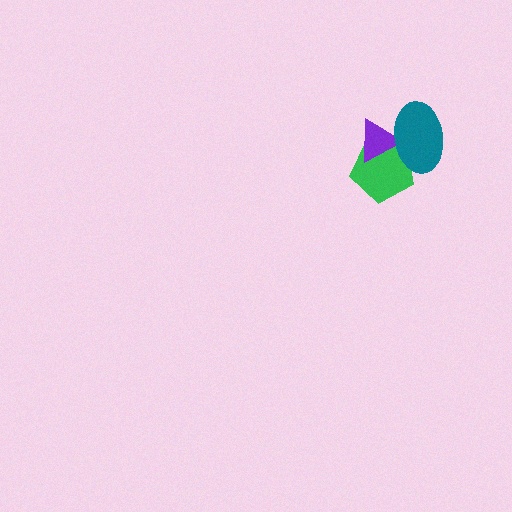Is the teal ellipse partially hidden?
No, no other shape covers it.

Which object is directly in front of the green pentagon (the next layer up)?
The purple triangle is directly in front of the green pentagon.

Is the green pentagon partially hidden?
Yes, it is partially covered by another shape.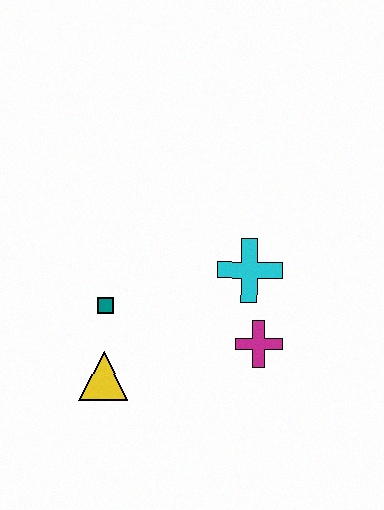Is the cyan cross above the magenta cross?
Yes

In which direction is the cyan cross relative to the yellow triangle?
The cyan cross is to the right of the yellow triangle.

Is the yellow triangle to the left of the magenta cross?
Yes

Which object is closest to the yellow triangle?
The teal square is closest to the yellow triangle.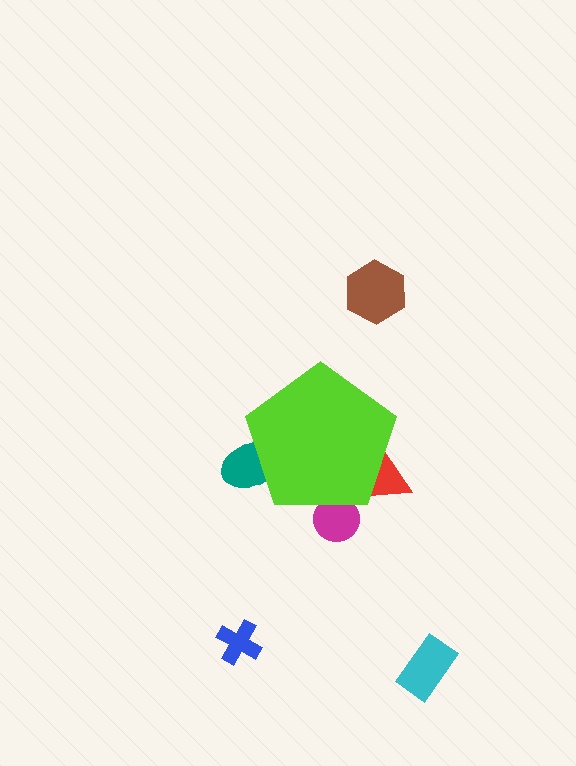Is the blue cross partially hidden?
No, the blue cross is fully visible.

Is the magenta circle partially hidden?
Yes, the magenta circle is partially hidden behind the lime pentagon.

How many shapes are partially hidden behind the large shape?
3 shapes are partially hidden.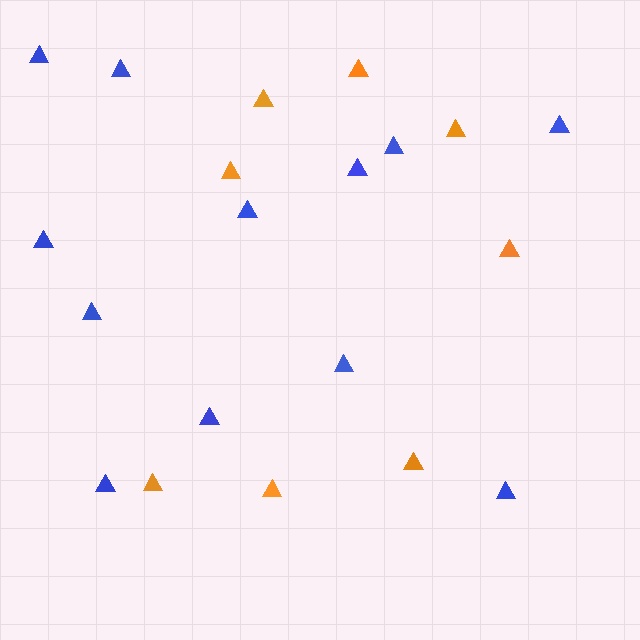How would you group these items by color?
There are 2 groups: one group of blue triangles (12) and one group of orange triangles (8).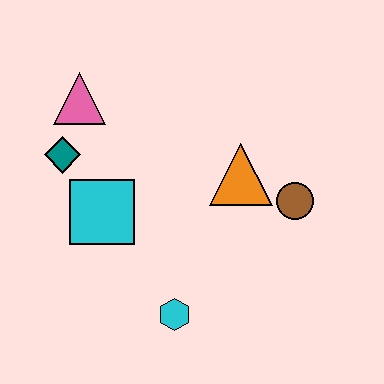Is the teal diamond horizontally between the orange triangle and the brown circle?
No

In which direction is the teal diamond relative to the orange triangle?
The teal diamond is to the left of the orange triangle.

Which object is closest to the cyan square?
The teal diamond is closest to the cyan square.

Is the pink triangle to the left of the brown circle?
Yes